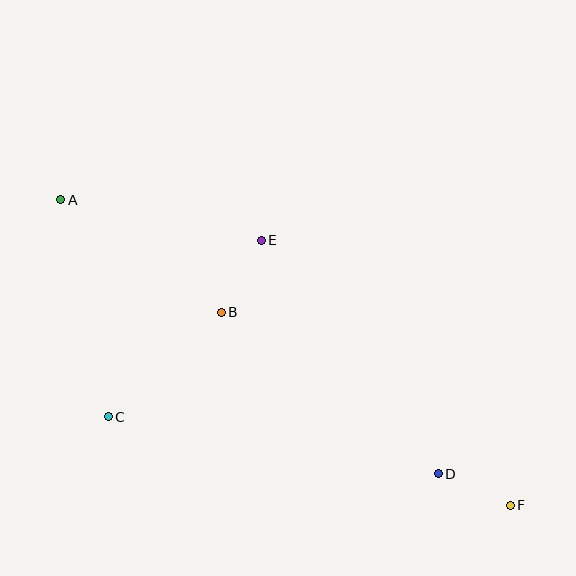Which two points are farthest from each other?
Points A and F are farthest from each other.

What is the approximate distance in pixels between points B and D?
The distance between B and D is approximately 271 pixels.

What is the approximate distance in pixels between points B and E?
The distance between B and E is approximately 82 pixels.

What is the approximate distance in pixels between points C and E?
The distance between C and E is approximately 233 pixels.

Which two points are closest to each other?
Points D and F are closest to each other.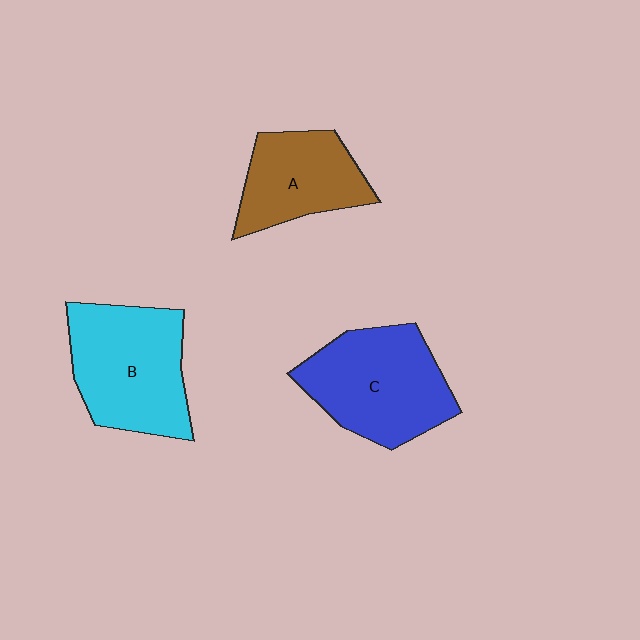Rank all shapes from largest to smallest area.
From largest to smallest: B (cyan), C (blue), A (brown).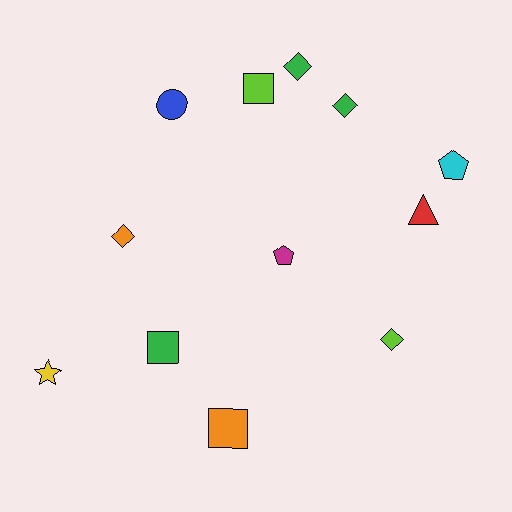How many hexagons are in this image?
There are no hexagons.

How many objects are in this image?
There are 12 objects.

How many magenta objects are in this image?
There is 1 magenta object.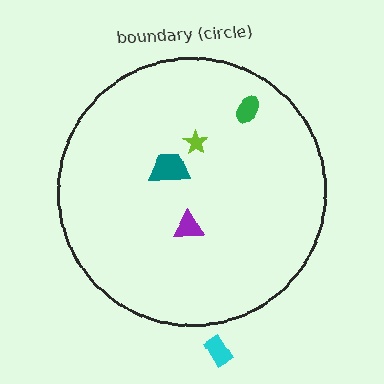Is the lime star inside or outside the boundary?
Inside.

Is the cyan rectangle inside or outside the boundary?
Outside.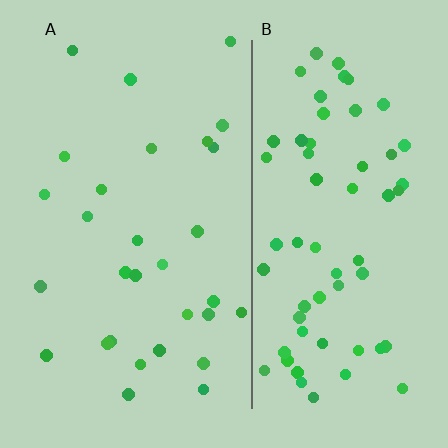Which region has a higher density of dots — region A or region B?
B (the right).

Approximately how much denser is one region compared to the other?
Approximately 2.2× — region B over region A.